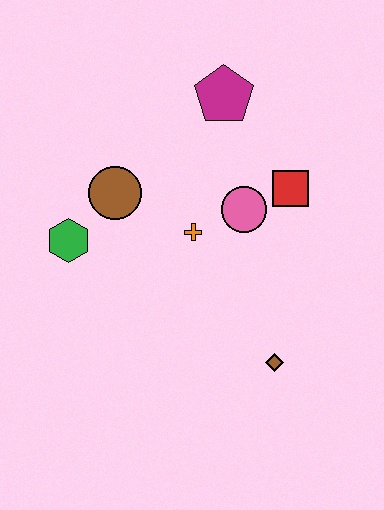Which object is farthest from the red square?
The green hexagon is farthest from the red square.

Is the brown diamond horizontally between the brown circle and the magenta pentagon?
No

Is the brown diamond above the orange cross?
No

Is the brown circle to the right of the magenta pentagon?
No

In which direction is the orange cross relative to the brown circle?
The orange cross is to the right of the brown circle.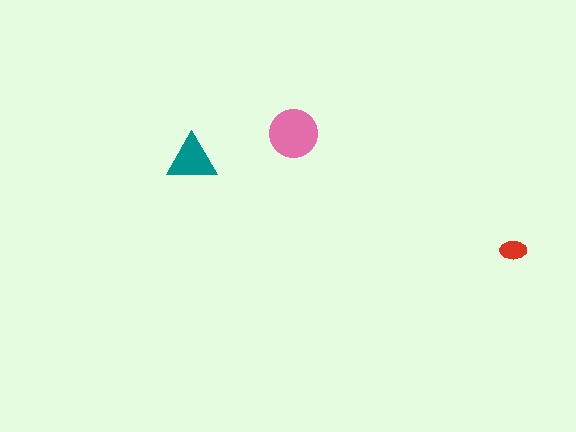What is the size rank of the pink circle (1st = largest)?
1st.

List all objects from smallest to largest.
The red ellipse, the teal triangle, the pink circle.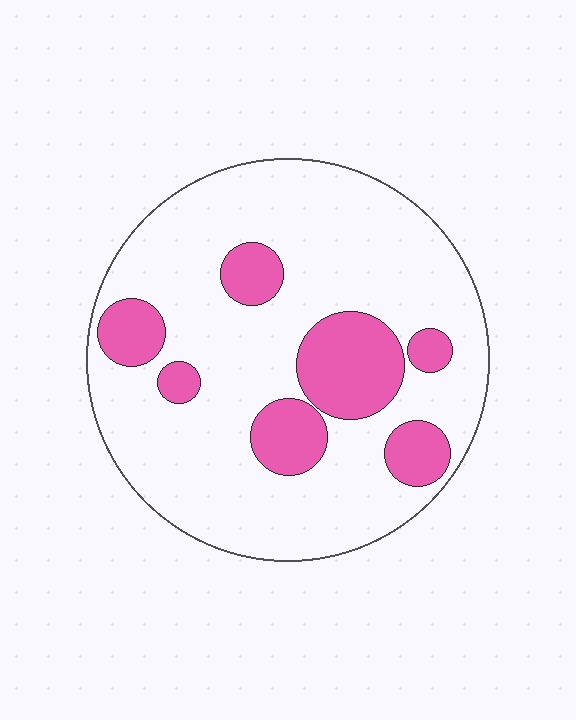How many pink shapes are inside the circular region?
7.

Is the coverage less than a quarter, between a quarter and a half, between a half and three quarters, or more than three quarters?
Less than a quarter.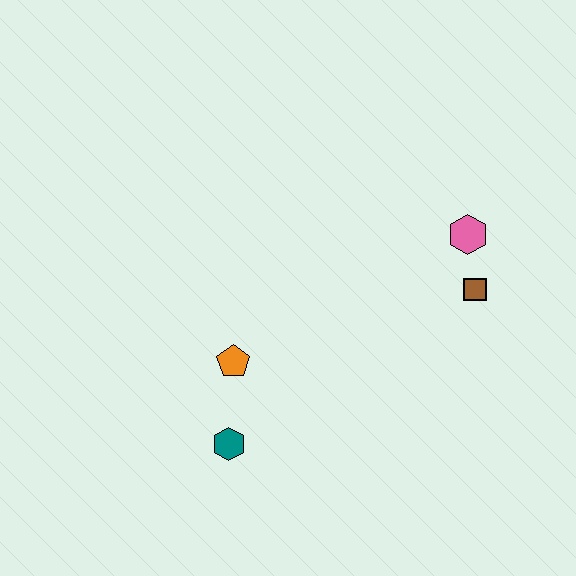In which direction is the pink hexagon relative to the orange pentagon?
The pink hexagon is to the right of the orange pentagon.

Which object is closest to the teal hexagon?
The orange pentagon is closest to the teal hexagon.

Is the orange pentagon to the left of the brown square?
Yes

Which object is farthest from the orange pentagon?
The pink hexagon is farthest from the orange pentagon.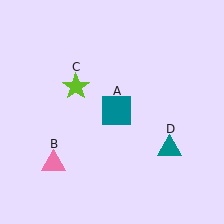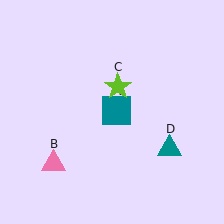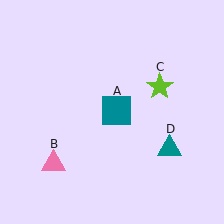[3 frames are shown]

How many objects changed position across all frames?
1 object changed position: lime star (object C).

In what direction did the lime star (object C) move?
The lime star (object C) moved right.